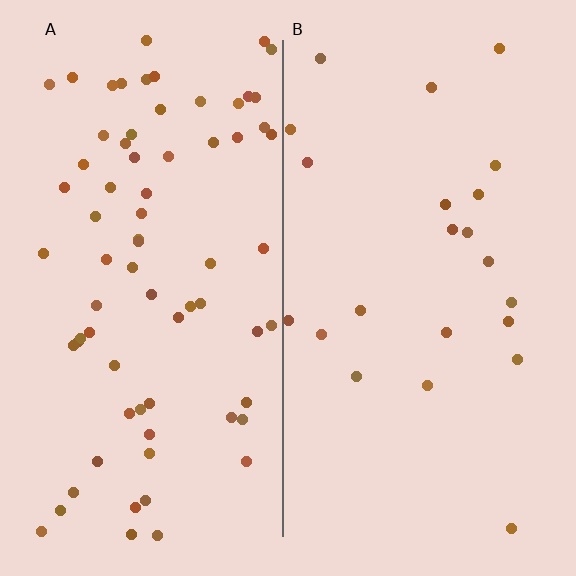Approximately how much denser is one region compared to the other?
Approximately 3.2× — region A over region B.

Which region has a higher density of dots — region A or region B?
A (the left).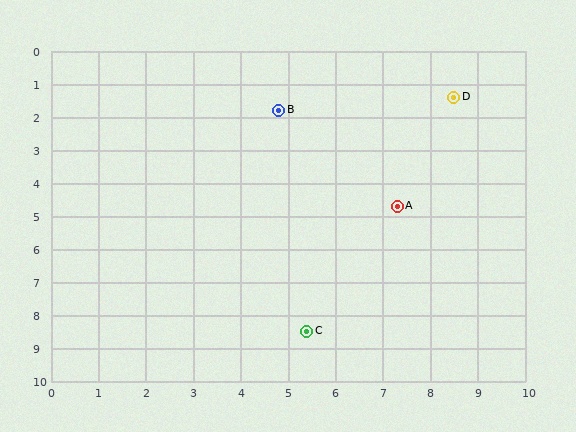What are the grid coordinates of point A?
Point A is at approximately (7.3, 4.7).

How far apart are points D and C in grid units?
Points D and C are about 7.7 grid units apart.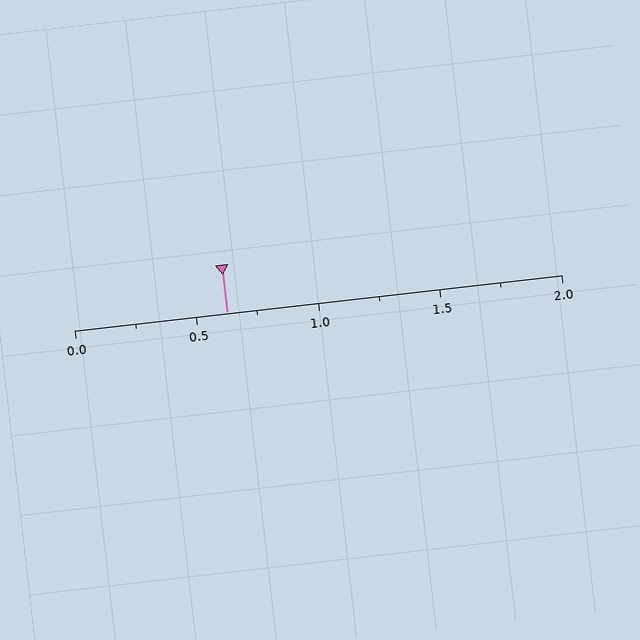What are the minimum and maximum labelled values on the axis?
The axis runs from 0.0 to 2.0.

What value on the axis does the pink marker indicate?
The marker indicates approximately 0.62.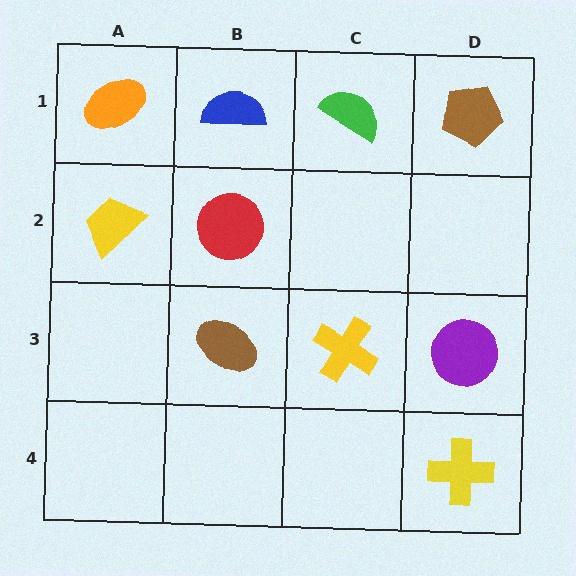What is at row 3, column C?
A yellow cross.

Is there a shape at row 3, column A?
No, that cell is empty.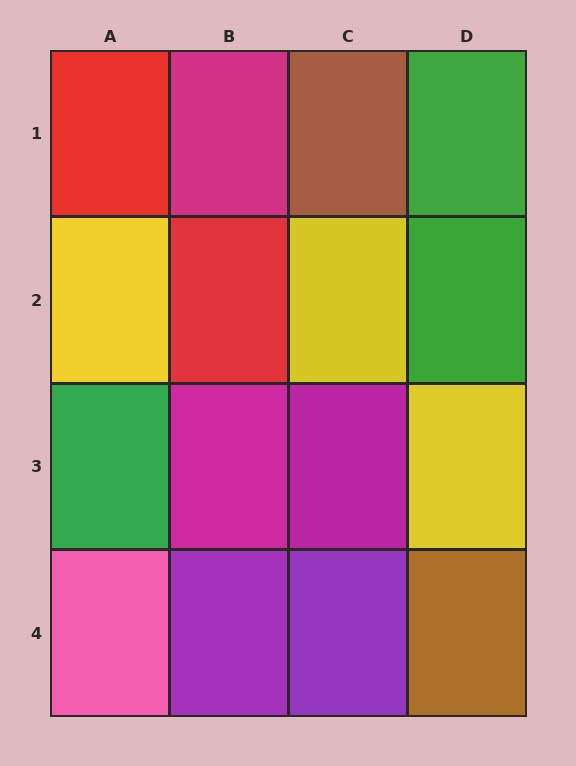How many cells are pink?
1 cell is pink.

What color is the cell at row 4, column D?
Brown.